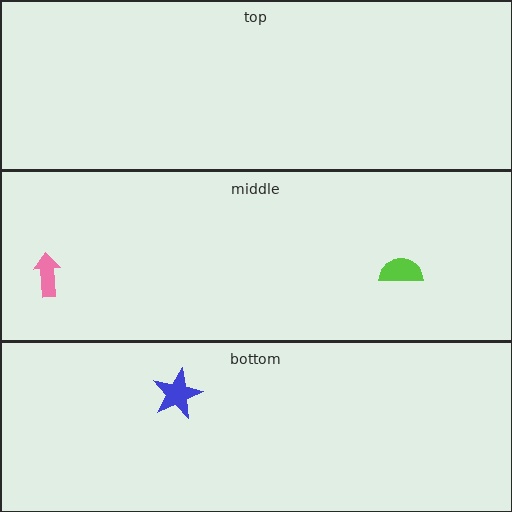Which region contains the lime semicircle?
The middle region.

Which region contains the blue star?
The bottom region.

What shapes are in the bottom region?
The blue star.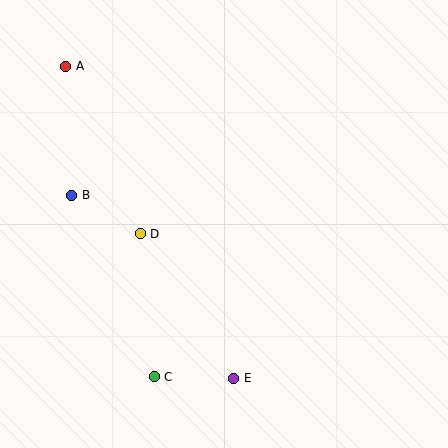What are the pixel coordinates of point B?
Point B is at (72, 195).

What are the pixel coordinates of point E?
Point E is at (234, 378).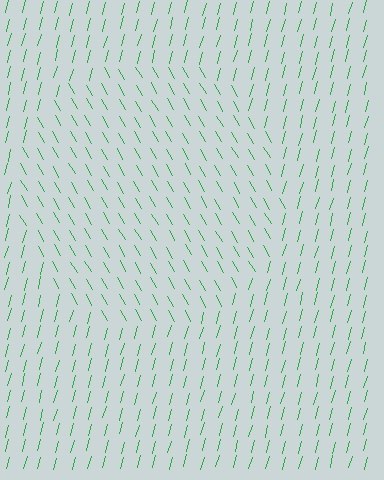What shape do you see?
I see a circle.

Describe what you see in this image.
The image is filled with small green line segments. A circle region in the image has lines oriented differently from the surrounding lines, creating a visible texture boundary.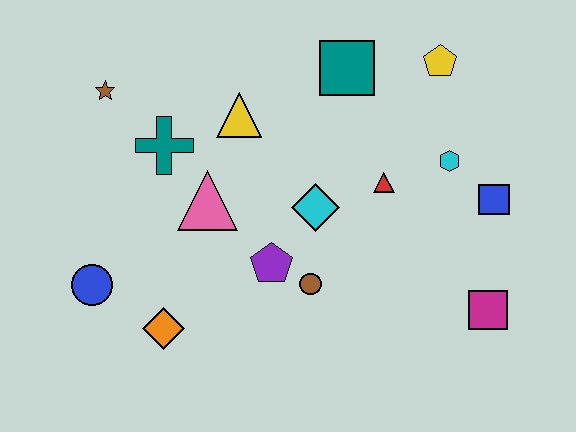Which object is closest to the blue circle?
The orange diamond is closest to the blue circle.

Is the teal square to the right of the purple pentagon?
Yes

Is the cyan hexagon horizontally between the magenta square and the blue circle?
Yes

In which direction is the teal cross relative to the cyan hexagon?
The teal cross is to the left of the cyan hexagon.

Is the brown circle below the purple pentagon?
Yes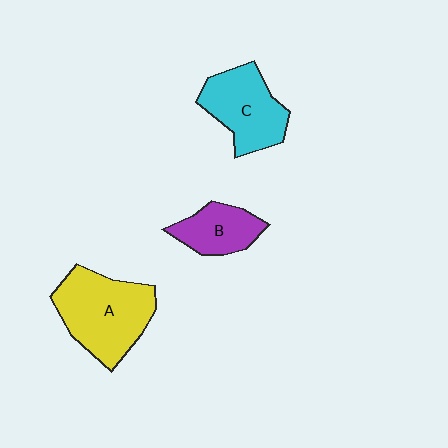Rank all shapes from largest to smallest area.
From largest to smallest: A (yellow), C (cyan), B (purple).